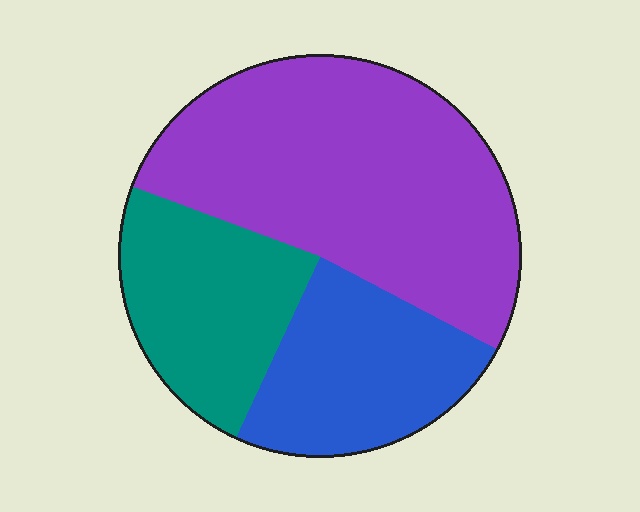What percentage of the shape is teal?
Teal takes up between a sixth and a third of the shape.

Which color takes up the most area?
Purple, at roughly 50%.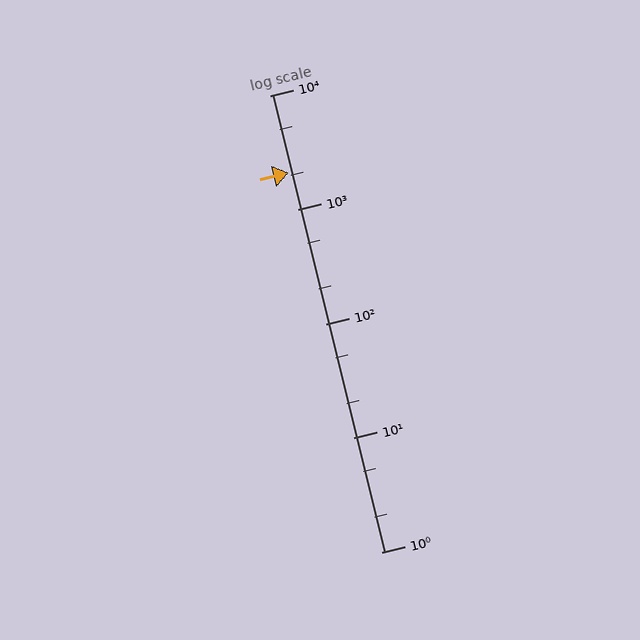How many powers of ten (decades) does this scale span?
The scale spans 4 decades, from 1 to 10000.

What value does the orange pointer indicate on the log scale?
The pointer indicates approximately 2100.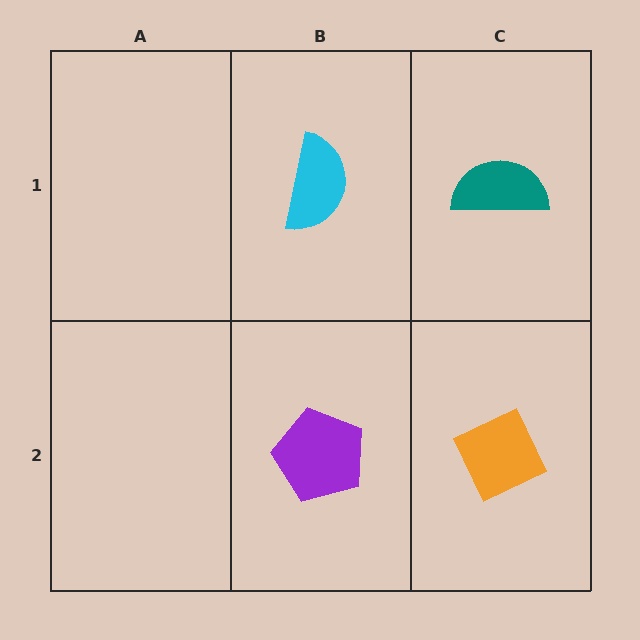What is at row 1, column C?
A teal semicircle.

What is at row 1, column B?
A cyan semicircle.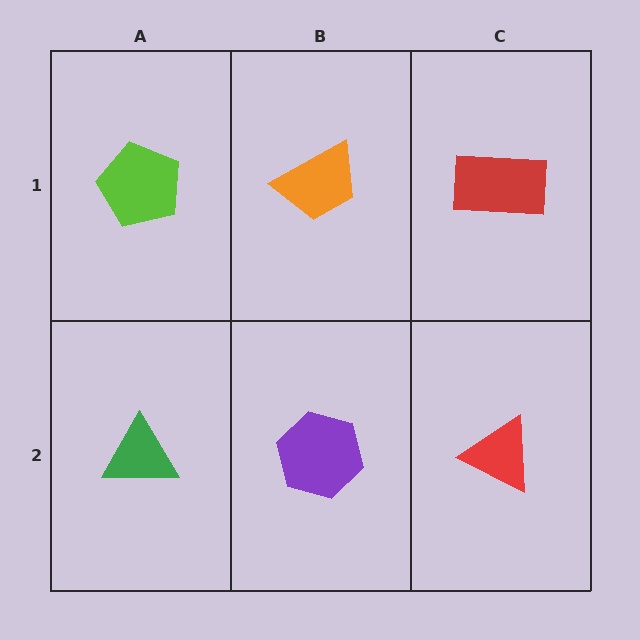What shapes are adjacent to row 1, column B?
A purple hexagon (row 2, column B), a lime pentagon (row 1, column A), a red rectangle (row 1, column C).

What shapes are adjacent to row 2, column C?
A red rectangle (row 1, column C), a purple hexagon (row 2, column B).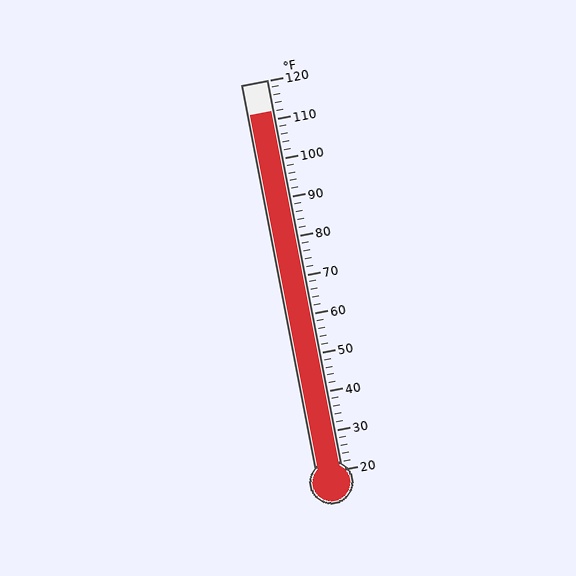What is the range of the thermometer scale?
The thermometer scale ranges from 20°F to 120°F.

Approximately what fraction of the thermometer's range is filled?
The thermometer is filled to approximately 90% of its range.